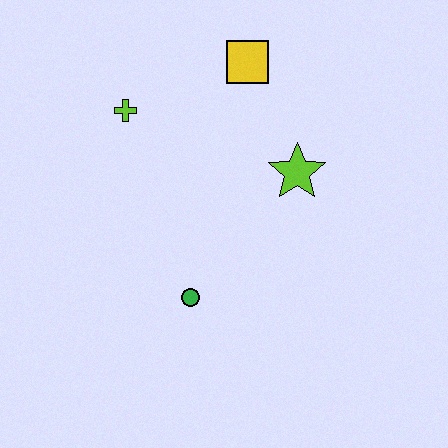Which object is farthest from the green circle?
The yellow square is farthest from the green circle.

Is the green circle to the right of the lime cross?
Yes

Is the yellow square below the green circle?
No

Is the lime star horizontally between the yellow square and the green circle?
No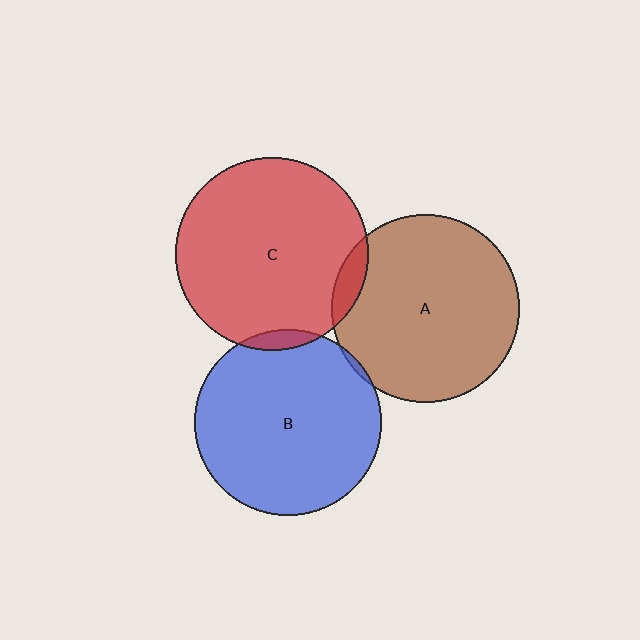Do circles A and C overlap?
Yes.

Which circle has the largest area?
Circle C (red).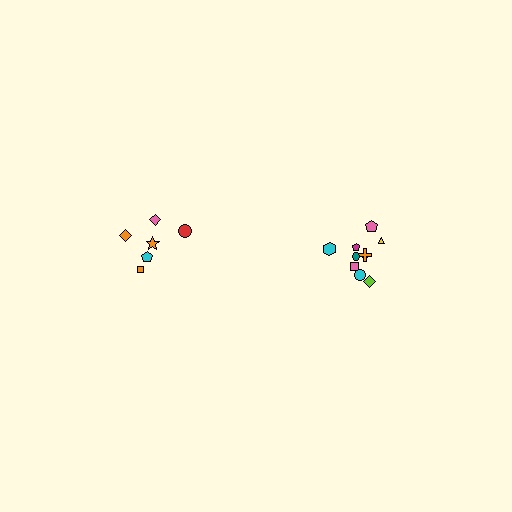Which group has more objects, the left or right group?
The right group.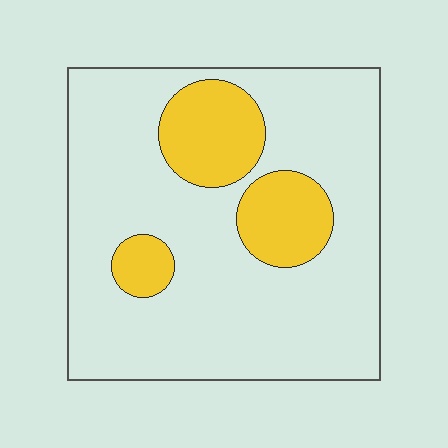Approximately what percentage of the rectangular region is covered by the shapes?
Approximately 20%.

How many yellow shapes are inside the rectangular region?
3.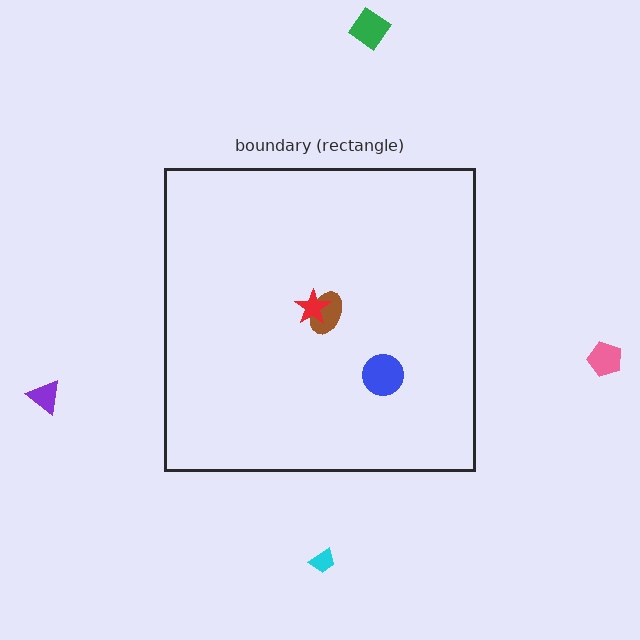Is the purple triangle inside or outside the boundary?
Outside.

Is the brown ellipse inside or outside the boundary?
Inside.